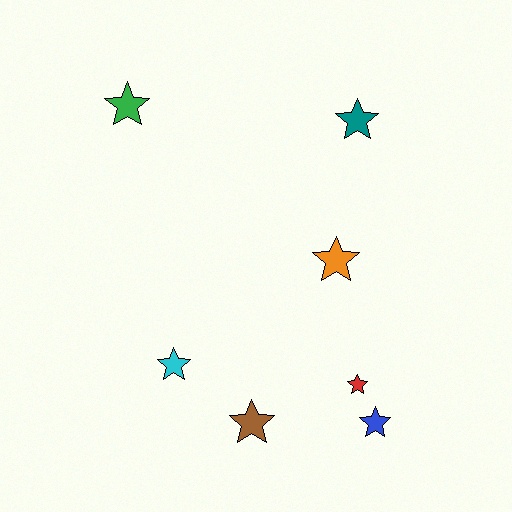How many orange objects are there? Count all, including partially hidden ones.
There is 1 orange object.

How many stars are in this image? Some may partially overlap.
There are 7 stars.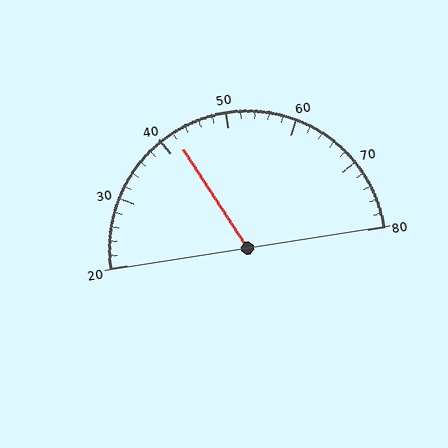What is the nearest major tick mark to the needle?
The nearest major tick mark is 40.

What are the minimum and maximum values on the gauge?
The gauge ranges from 20 to 80.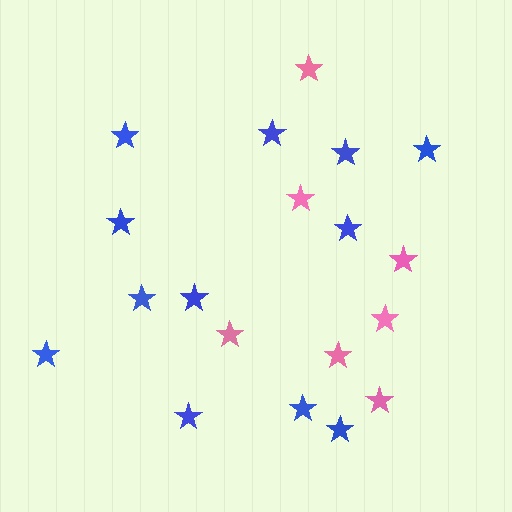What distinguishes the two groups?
There are 2 groups: one group of pink stars (7) and one group of blue stars (12).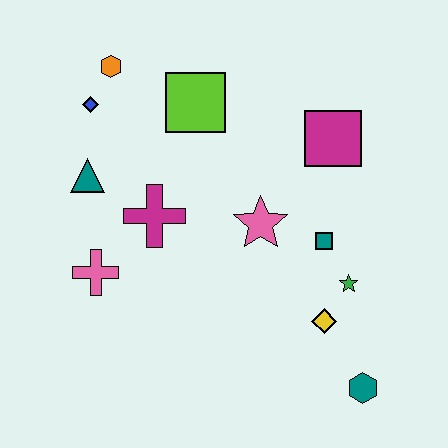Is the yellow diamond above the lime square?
No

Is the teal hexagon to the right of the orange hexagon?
Yes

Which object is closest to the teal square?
The green star is closest to the teal square.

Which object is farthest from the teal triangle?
The teal hexagon is farthest from the teal triangle.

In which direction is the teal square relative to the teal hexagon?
The teal square is above the teal hexagon.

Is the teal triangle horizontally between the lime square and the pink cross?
No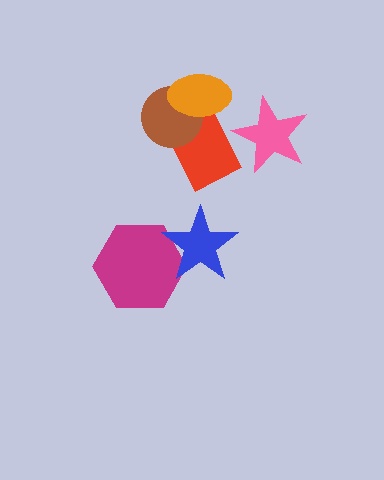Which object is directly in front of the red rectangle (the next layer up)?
The brown circle is directly in front of the red rectangle.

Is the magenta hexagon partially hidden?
Yes, it is partially covered by another shape.